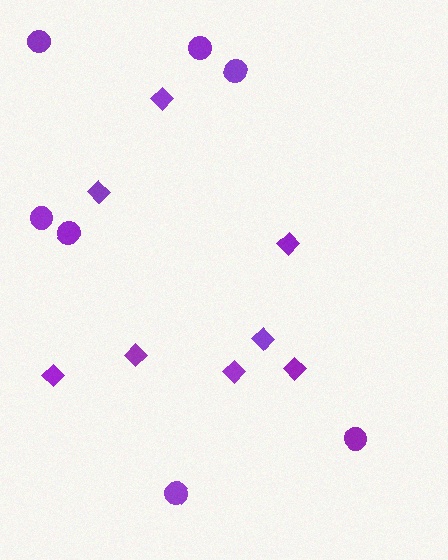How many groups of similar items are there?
There are 2 groups: one group of diamonds (8) and one group of circles (7).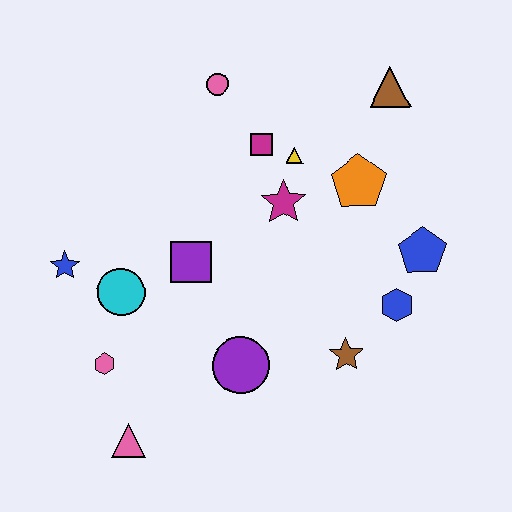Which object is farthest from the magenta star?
The pink triangle is farthest from the magenta star.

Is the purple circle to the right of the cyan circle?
Yes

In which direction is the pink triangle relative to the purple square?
The pink triangle is below the purple square.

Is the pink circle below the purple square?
No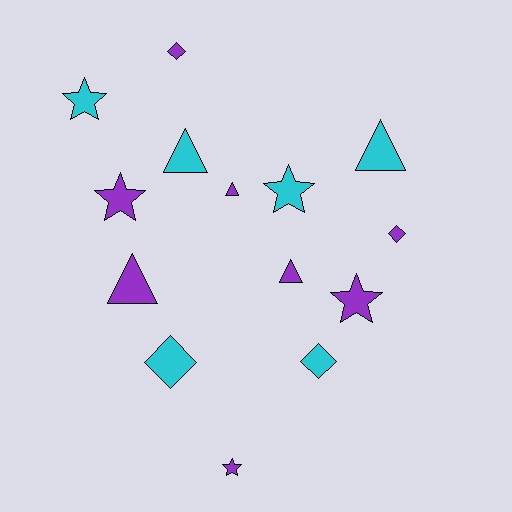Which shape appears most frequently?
Star, with 5 objects.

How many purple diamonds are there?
There are 2 purple diamonds.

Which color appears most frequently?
Purple, with 8 objects.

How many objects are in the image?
There are 14 objects.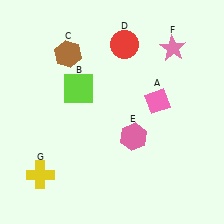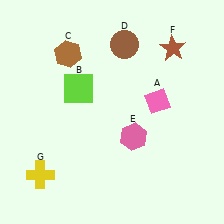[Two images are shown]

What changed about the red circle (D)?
In Image 1, D is red. In Image 2, it changed to brown.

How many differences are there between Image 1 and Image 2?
There are 2 differences between the two images.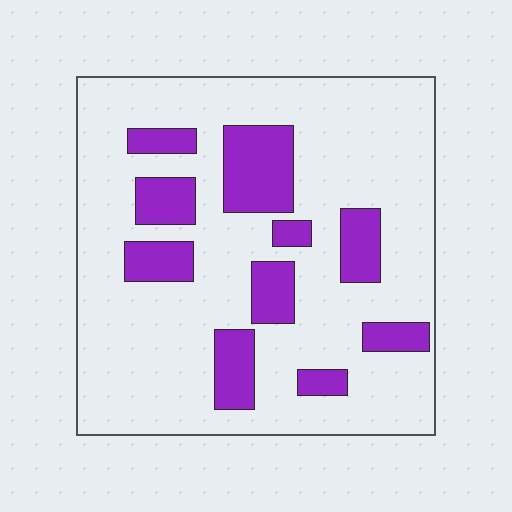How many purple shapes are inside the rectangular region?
10.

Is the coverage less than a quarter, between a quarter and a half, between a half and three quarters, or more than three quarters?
Less than a quarter.